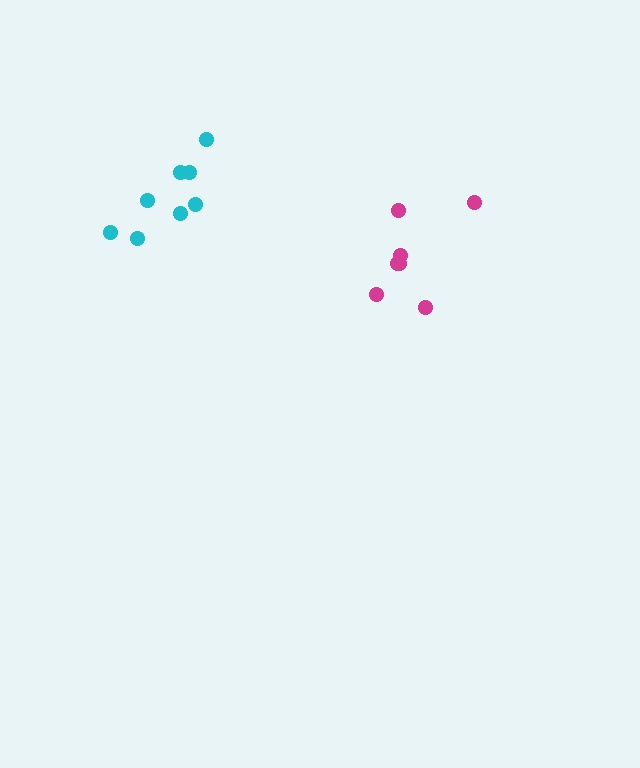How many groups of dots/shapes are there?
There are 2 groups.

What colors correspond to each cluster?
The clusters are colored: magenta, cyan.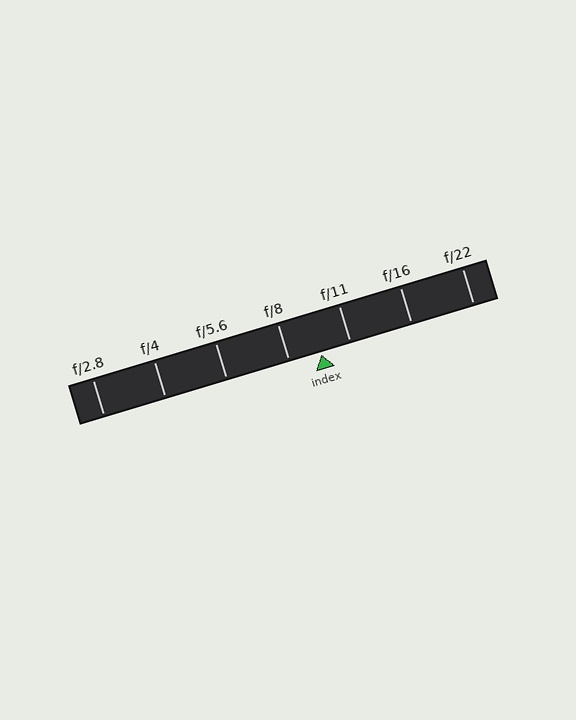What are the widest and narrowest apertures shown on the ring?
The widest aperture shown is f/2.8 and the narrowest is f/22.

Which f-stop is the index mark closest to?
The index mark is closest to f/11.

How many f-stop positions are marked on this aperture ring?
There are 7 f-stop positions marked.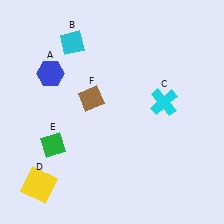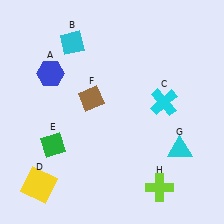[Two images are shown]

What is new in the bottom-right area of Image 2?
A lime cross (H) was added in the bottom-right area of Image 2.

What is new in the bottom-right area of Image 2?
A cyan triangle (G) was added in the bottom-right area of Image 2.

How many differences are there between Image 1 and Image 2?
There are 2 differences between the two images.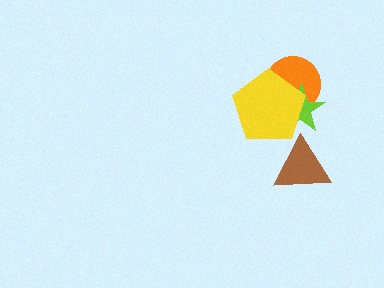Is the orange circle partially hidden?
Yes, it is partially covered by another shape.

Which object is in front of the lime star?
The yellow pentagon is in front of the lime star.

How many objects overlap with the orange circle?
2 objects overlap with the orange circle.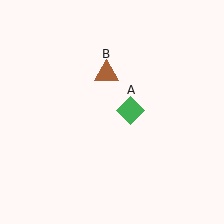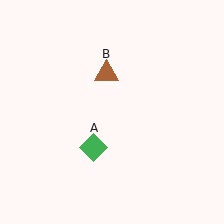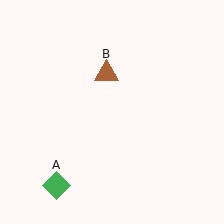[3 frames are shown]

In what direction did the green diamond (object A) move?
The green diamond (object A) moved down and to the left.